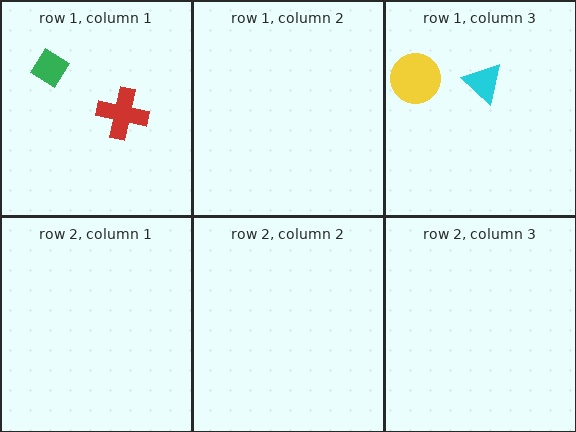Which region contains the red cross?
The row 1, column 1 region.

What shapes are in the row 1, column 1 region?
The green diamond, the red cross.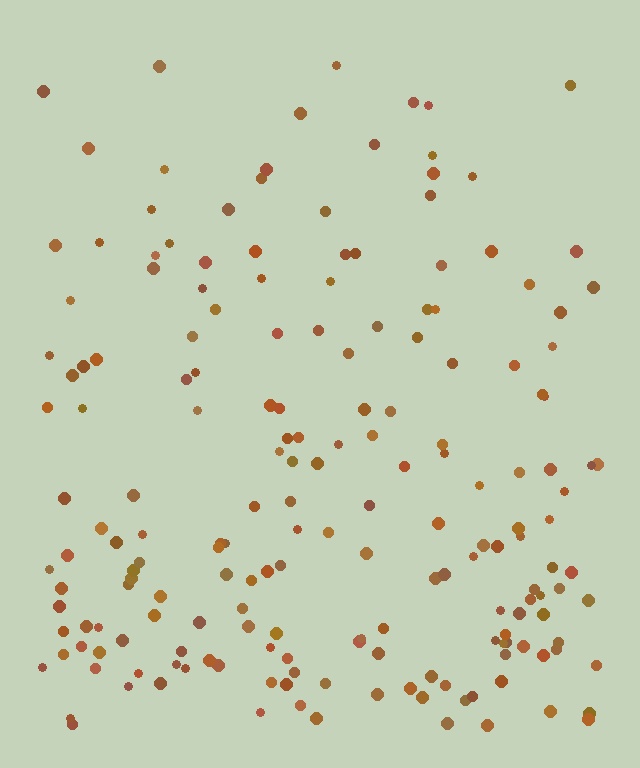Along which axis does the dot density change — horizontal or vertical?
Vertical.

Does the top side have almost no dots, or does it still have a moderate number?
Still a moderate number, just noticeably fewer than the bottom.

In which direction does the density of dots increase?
From top to bottom, with the bottom side densest.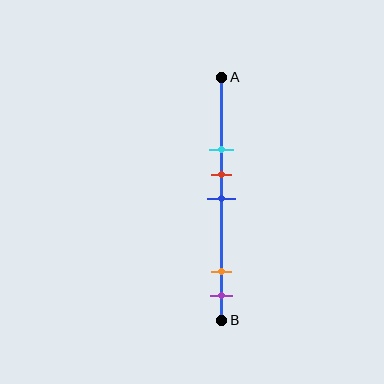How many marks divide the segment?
There are 5 marks dividing the segment.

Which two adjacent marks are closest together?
The red and blue marks are the closest adjacent pair.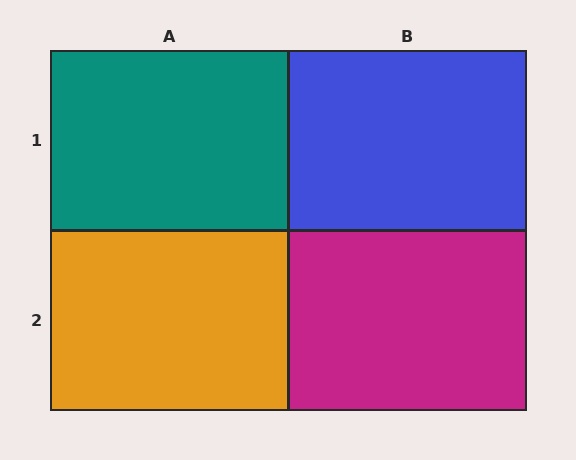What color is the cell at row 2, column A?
Orange.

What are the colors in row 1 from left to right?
Teal, blue.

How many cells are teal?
1 cell is teal.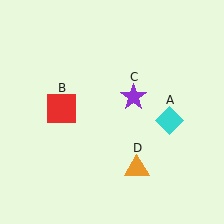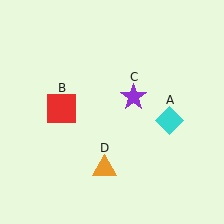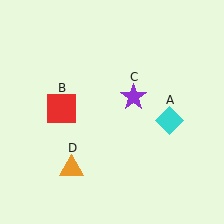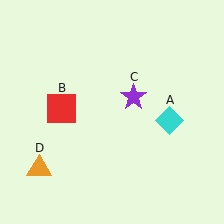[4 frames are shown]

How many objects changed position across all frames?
1 object changed position: orange triangle (object D).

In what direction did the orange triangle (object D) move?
The orange triangle (object D) moved left.